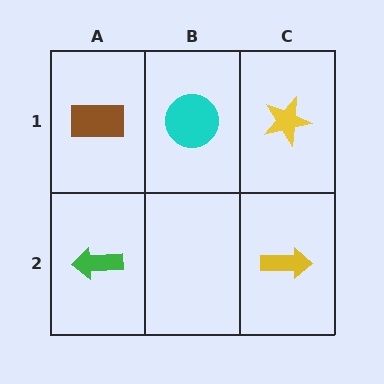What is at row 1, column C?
A yellow star.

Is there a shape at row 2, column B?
No, that cell is empty.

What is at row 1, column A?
A brown rectangle.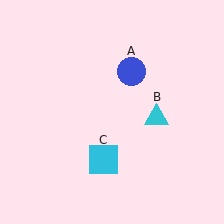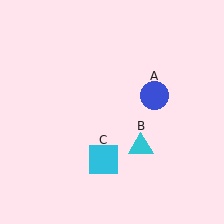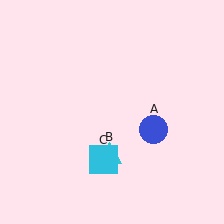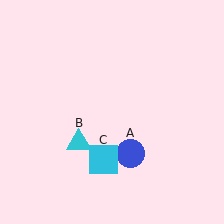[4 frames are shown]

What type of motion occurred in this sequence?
The blue circle (object A), cyan triangle (object B) rotated clockwise around the center of the scene.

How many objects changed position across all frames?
2 objects changed position: blue circle (object A), cyan triangle (object B).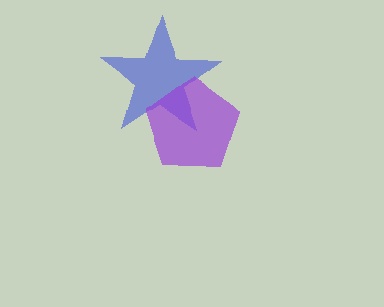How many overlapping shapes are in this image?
There are 2 overlapping shapes in the image.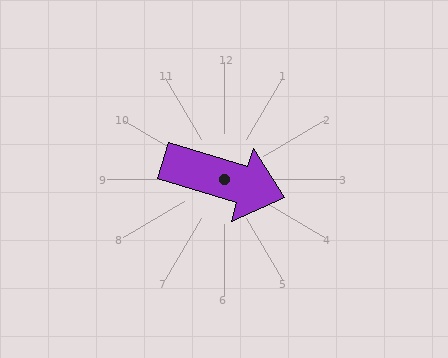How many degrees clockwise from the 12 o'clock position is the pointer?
Approximately 107 degrees.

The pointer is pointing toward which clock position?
Roughly 4 o'clock.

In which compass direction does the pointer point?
East.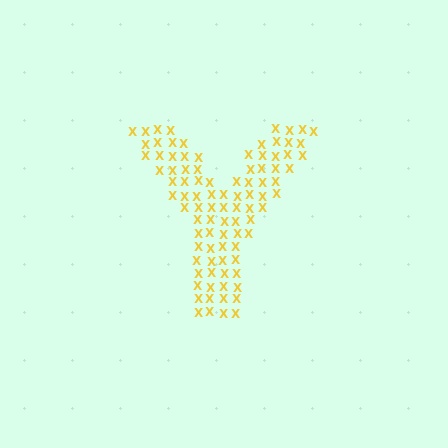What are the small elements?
The small elements are letter X's.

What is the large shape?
The large shape is the letter Y.